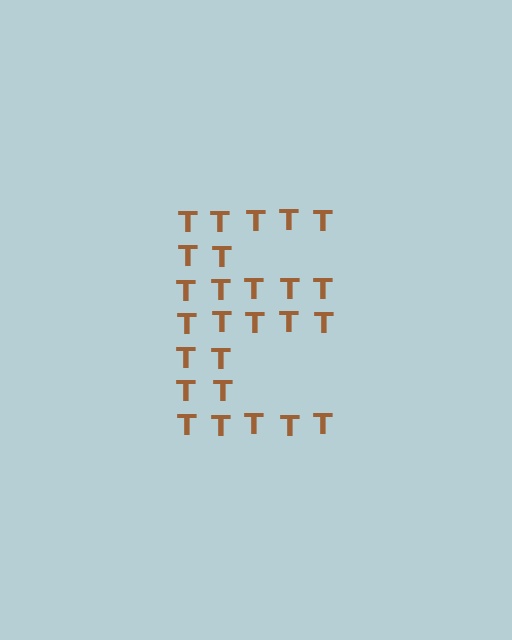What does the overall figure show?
The overall figure shows the letter E.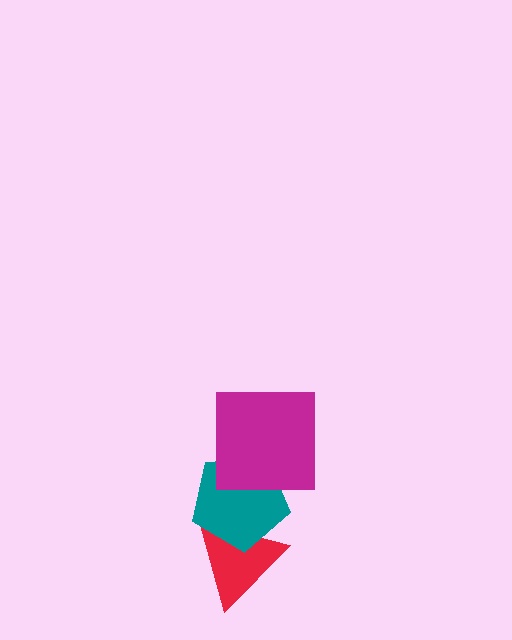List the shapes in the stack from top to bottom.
From top to bottom: the magenta square, the teal pentagon, the red triangle.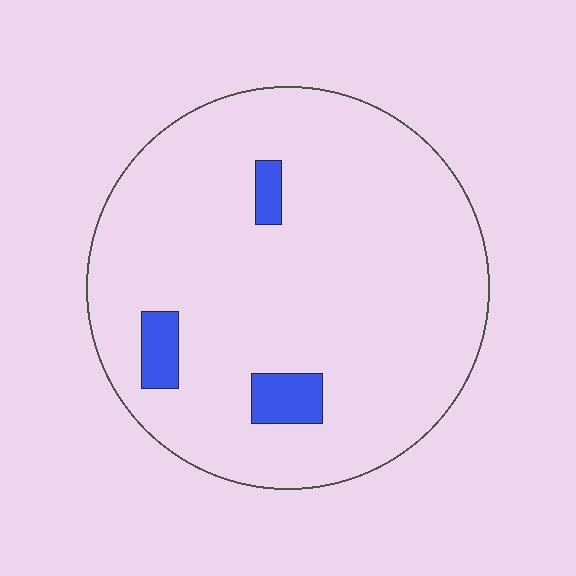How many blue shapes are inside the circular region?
3.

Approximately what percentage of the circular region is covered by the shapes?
Approximately 5%.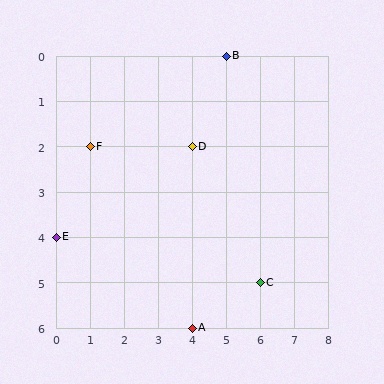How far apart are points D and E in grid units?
Points D and E are 4 columns and 2 rows apart (about 4.5 grid units diagonally).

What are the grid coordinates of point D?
Point D is at grid coordinates (4, 2).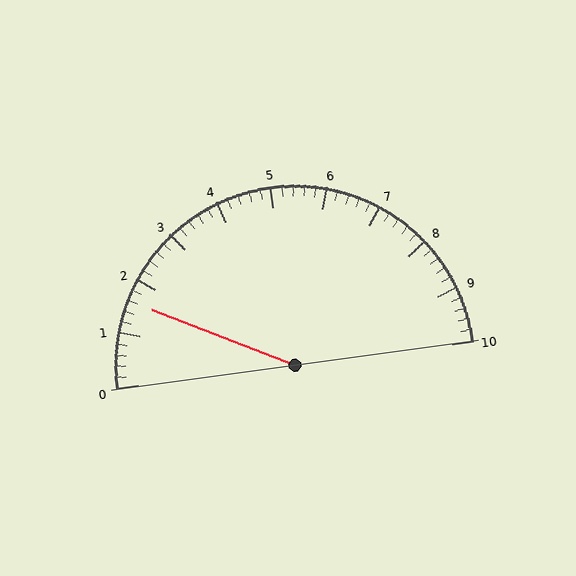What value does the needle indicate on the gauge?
The needle indicates approximately 1.6.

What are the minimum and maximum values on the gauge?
The gauge ranges from 0 to 10.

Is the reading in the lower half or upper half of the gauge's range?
The reading is in the lower half of the range (0 to 10).